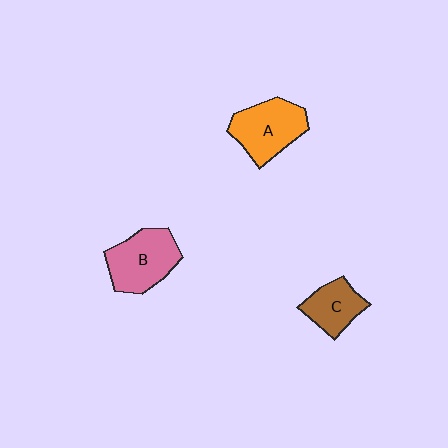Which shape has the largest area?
Shape B (pink).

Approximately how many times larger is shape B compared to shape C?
Approximately 1.5 times.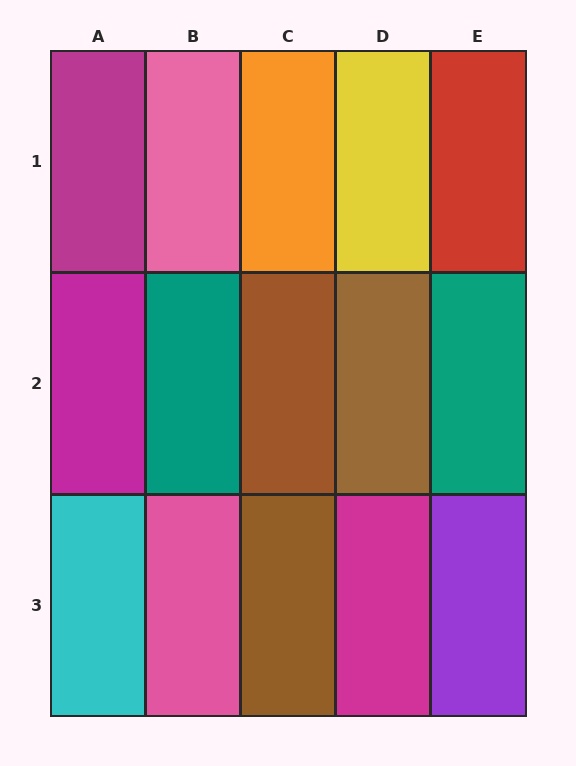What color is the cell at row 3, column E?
Purple.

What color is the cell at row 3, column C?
Brown.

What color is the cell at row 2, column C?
Brown.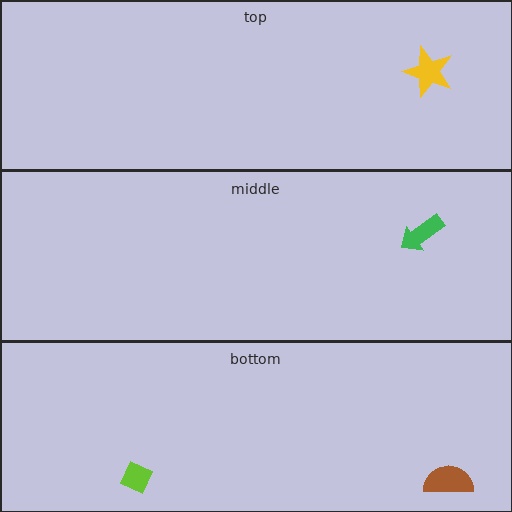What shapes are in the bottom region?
The brown semicircle, the lime diamond.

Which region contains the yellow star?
The top region.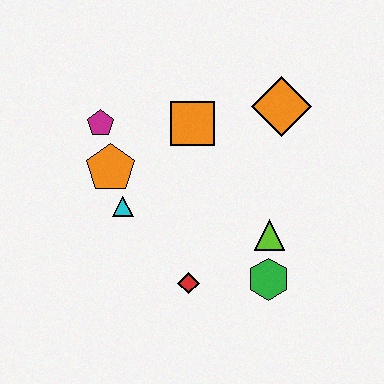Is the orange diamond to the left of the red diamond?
No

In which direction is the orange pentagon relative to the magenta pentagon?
The orange pentagon is below the magenta pentagon.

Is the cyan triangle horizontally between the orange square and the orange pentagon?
Yes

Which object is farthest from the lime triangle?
The magenta pentagon is farthest from the lime triangle.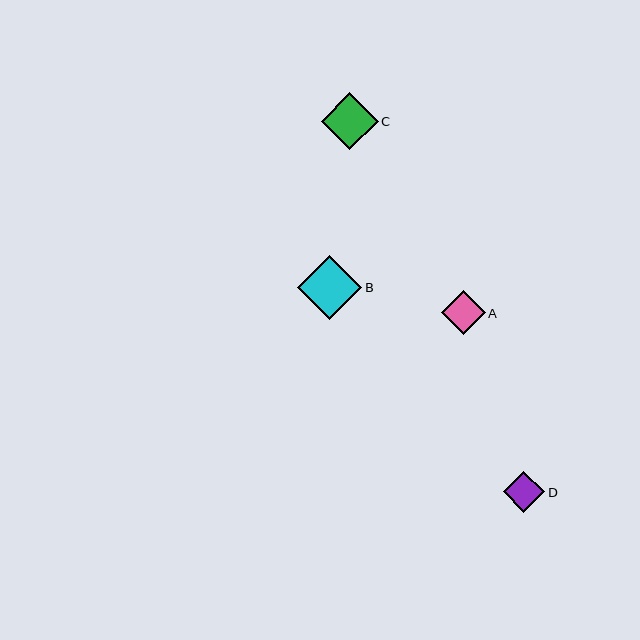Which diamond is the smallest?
Diamond D is the smallest with a size of approximately 41 pixels.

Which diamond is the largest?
Diamond B is the largest with a size of approximately 64 pixels.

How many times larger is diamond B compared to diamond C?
Diamond B is approximately 1.1 times the size of diamond C.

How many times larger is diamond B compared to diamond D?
Diamond B is approximately 1.6 times the size of diamond D.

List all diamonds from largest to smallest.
From largest to smallest: B, C, A, D.